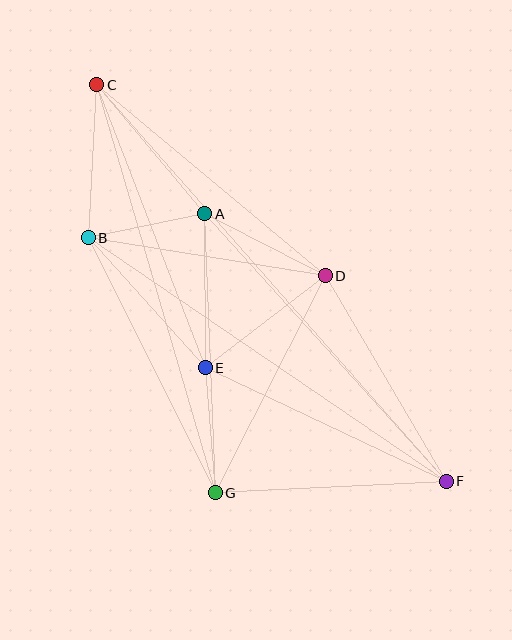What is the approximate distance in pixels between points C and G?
The distance between C and G is approximately 425 pixels.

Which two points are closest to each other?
Points A and B are closest to each other.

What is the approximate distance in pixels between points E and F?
The distance between E and F is approximately 267 pixels.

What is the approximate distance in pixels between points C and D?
The distance between C and D is approximately 298 pixels.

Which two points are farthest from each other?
Points C and F are farthest from each other.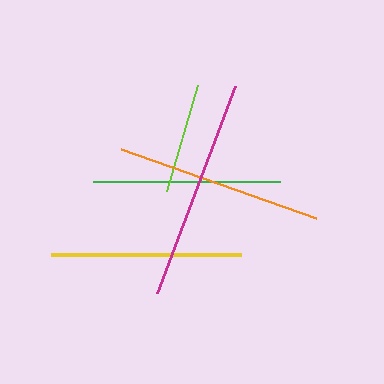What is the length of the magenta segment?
The magenta segment is approximately 221 pixels long.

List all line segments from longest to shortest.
From longest to shortest: magenta, orange, yellow, green, lime.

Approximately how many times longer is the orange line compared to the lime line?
The orange line is approximately 1.9 times the length of the lime line.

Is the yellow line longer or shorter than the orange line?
The orange line is longer than the yellow line.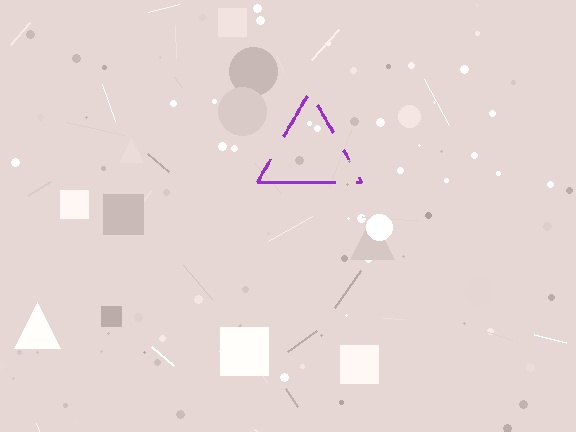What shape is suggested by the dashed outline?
The dashed outline suggests a triangle.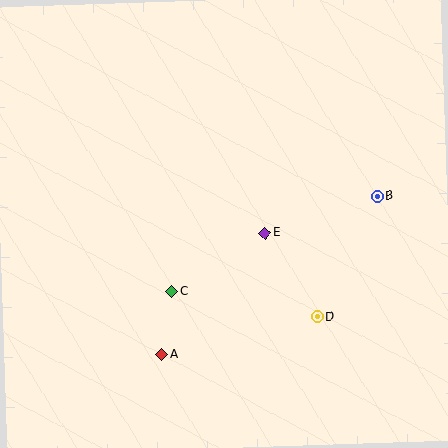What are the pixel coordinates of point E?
Point E is at (265, 233).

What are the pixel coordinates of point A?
Point A is at (162, 355).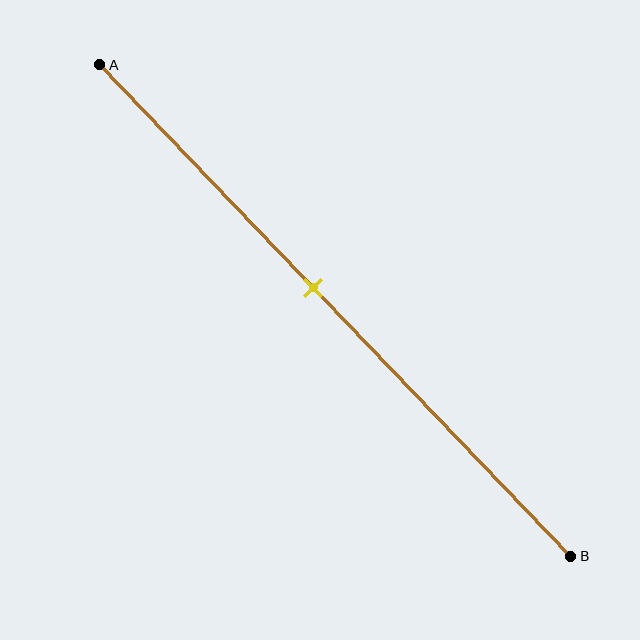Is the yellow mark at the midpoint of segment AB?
No, the mark is at about 45% from A, not at the 50% midpoint.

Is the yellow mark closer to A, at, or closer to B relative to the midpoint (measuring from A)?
The yellow mark is closer to point A than the midpoint of segment AB.